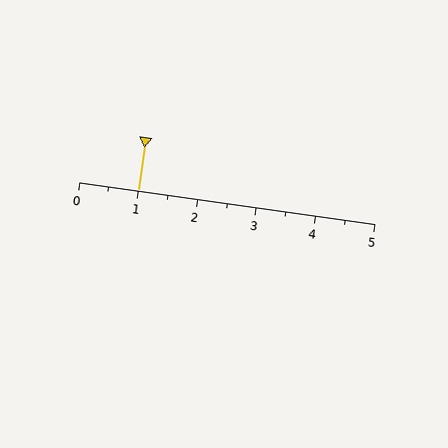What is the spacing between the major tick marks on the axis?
The major ticks are spaced 1 apart.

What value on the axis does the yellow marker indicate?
The marker indicates approximately 1.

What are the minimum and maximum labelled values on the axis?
The axis runs from 0 to 5.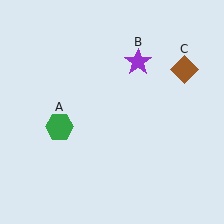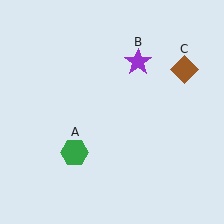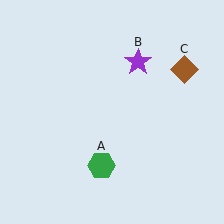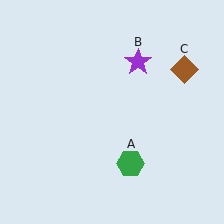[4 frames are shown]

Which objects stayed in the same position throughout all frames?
Purple star (object B) and brown diamond (object C) remained stationary.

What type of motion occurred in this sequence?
The green hexagon (object A) rotated counterclockwise around the center of the scene.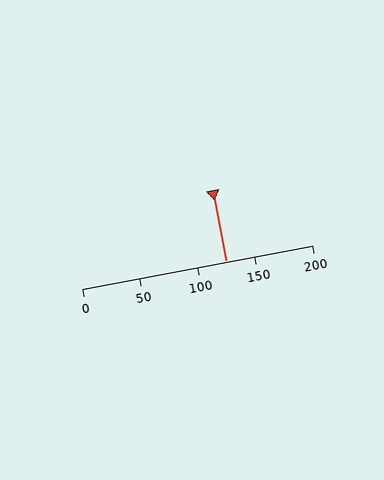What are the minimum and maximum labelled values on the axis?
The axis runs from 0 to 200.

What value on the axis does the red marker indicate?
The marker indicates approximately 125.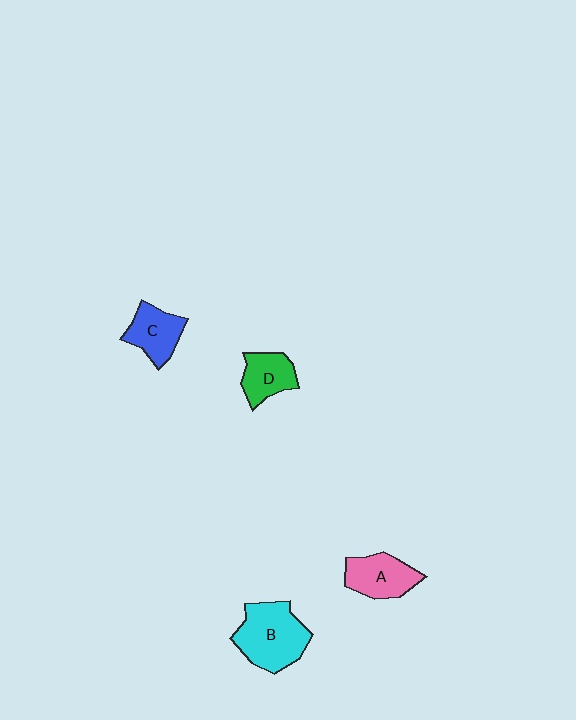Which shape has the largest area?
Shape B (cyan).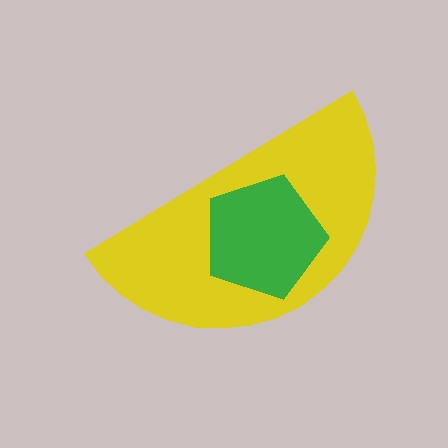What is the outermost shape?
The yellow semicircle.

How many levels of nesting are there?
2.